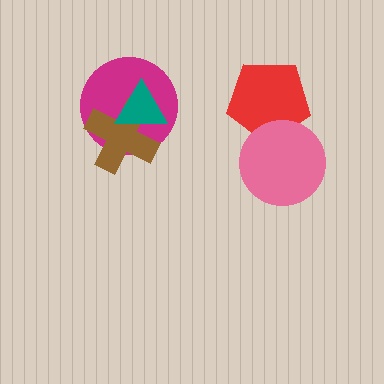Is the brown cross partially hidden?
Yes, it is partially covered by another shape.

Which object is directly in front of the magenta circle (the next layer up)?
The brown cross is directly in front of the magenta circle.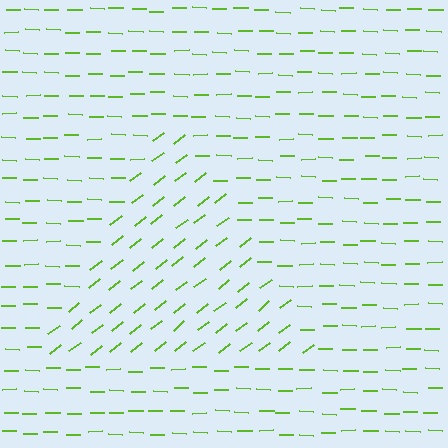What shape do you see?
I see a triangle.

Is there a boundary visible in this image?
Yes, there is a texture boundary formed by a change in line orientation.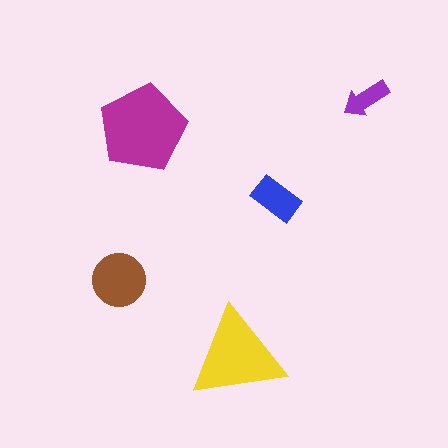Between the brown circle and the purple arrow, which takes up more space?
The brown circle.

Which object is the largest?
The magenta pentagon.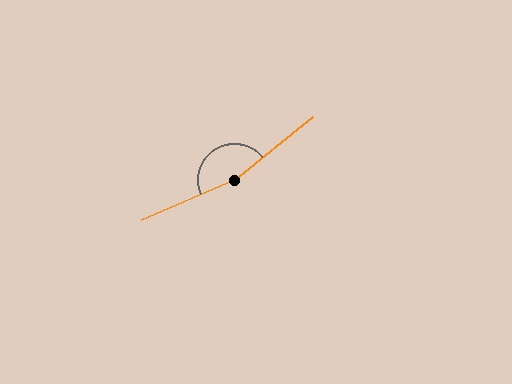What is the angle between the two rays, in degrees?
Approximately 164 degrees.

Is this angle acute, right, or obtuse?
It is obtuse.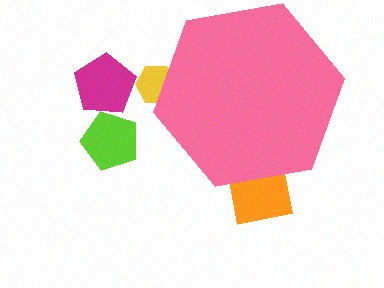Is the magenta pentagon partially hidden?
No, the magenta pentagon is fully visible.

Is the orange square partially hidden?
Yes, the orange square is partially hidden behind the pink hexagon.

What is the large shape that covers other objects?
A pink hexagon.